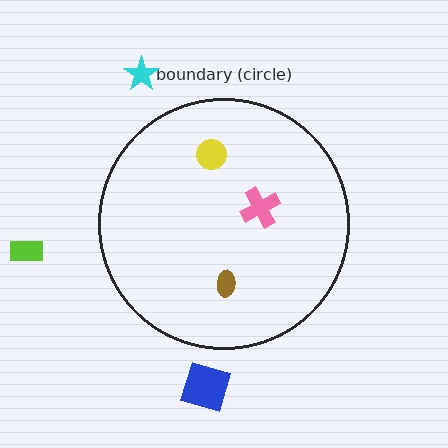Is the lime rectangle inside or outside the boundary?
Outside.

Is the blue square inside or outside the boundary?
Outside.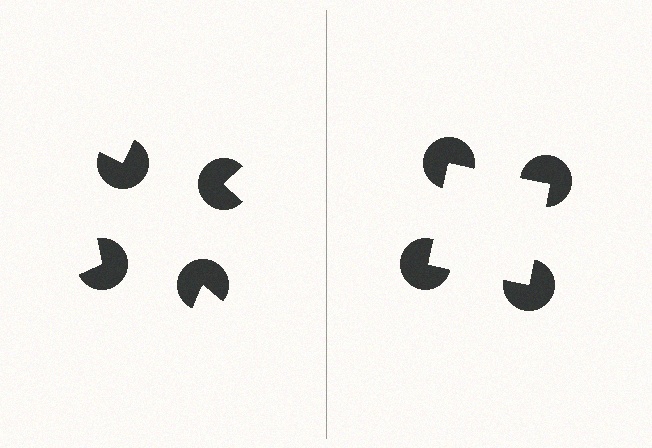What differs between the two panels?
The pac-man discs are positioned identically on both sides; only the wedge orientations differ. On the right they align to a square; on the left they are misaligned.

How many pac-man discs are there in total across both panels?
8 — 4 on each side.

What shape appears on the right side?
An illusory square.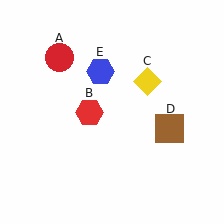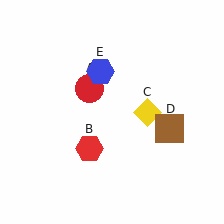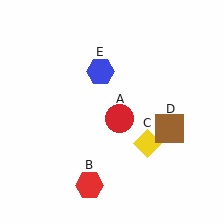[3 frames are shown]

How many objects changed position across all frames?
3 objects changed position: red circle (object A), red hexagon (object B), yellow diamond (object C).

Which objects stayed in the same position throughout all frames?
Brown square (object D) and blue hexagon (object E) remained stationary.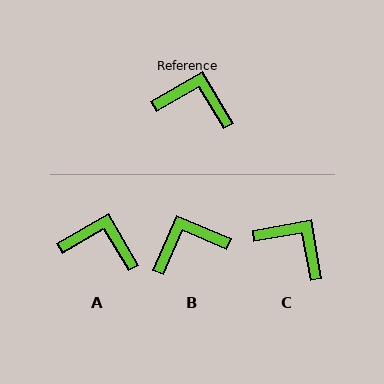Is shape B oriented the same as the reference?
No, it is off by about 36 degrees.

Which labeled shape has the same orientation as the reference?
A.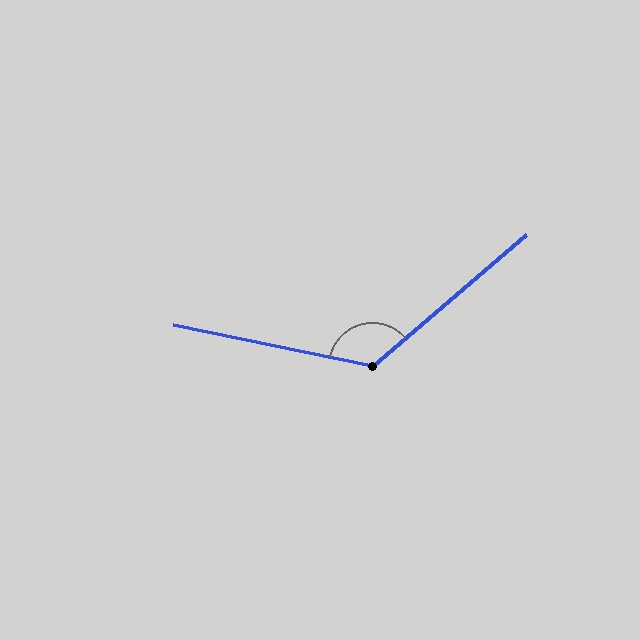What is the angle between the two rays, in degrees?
Approximately 128 degrees.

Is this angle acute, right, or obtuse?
It is obtuse.